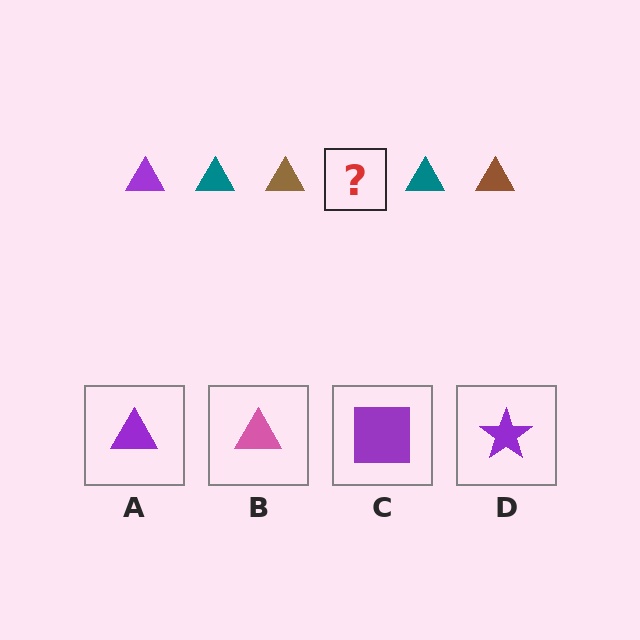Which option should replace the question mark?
Option A.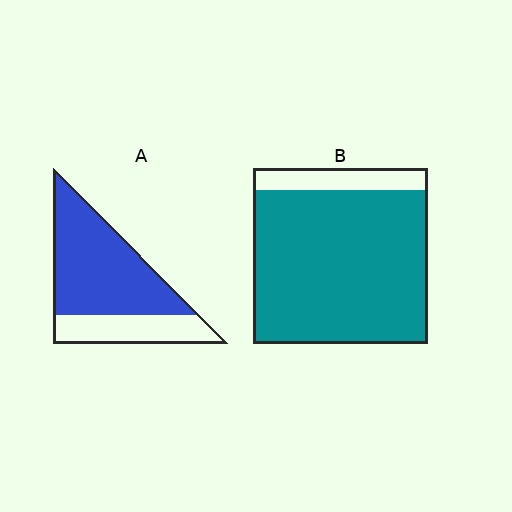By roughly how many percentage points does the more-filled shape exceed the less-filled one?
By roughly 20 percentage points (B over A).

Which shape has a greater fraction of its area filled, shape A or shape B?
Shape B.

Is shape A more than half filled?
Yes.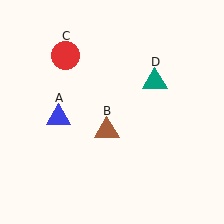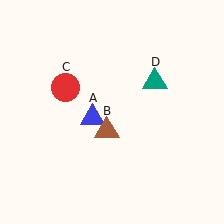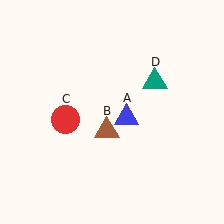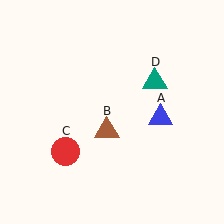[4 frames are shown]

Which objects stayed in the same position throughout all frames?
Brown triangle (object B) and teal triangle (object D) remained stationary.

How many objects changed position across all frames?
2 objects changed position: blue triangle (object A), red circle (object C).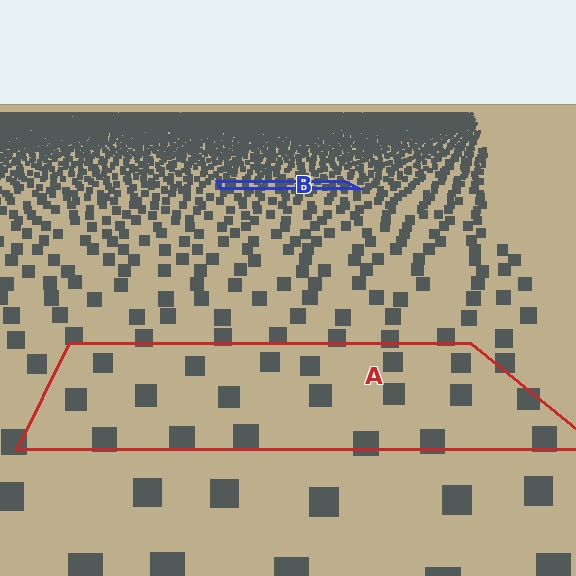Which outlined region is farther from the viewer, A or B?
Region B is farther from the viewer — the texture elements inside it appear smaller and more densely packed.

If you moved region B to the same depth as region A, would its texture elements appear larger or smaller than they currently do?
They would appear larger. At a closer depth, the same texture elements are projected at a bigger on-screen size.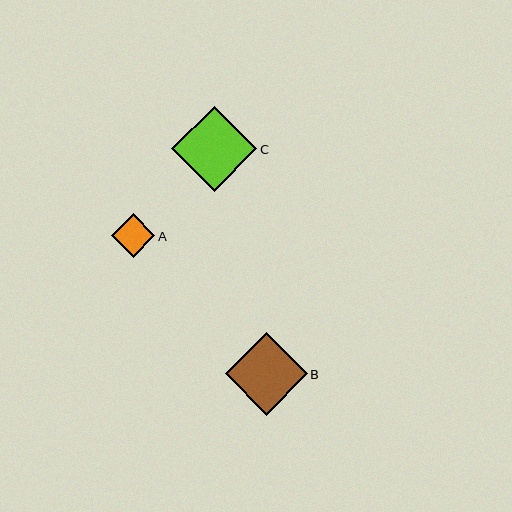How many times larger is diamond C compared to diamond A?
Diamond C is approximately 2.0 times the size of diamond A.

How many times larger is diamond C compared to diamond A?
Diamond C is approximately 2.0 times the size of diamond A.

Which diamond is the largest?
Diamond C is the largest with a size of approximately 85 pixels.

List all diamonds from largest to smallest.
From largest to smallest: C, B, A.